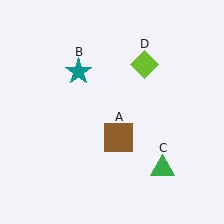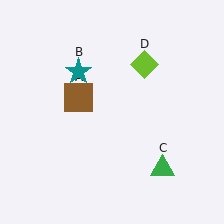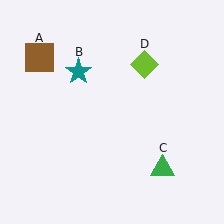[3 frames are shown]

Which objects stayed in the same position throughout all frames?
Teal star (object B) and green triangle (object C) and lime diamond (object D) remained stationary.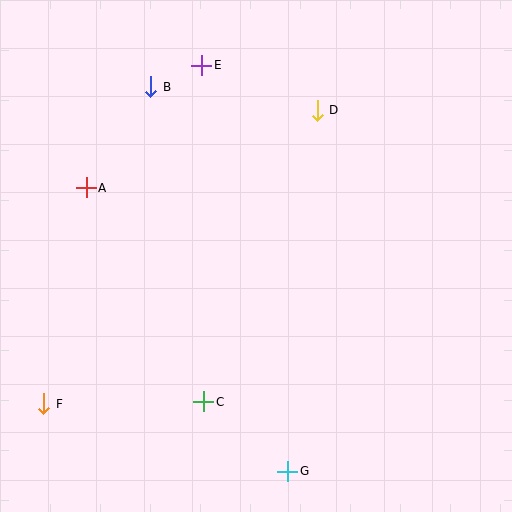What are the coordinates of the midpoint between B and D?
The midpoint between B and D is at (234, 99).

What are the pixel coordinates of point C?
Point C is at (204, 402).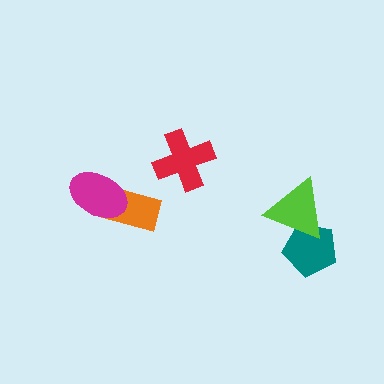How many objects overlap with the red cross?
0 objects overlap with the red cross.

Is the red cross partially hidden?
No, no other shape covers it.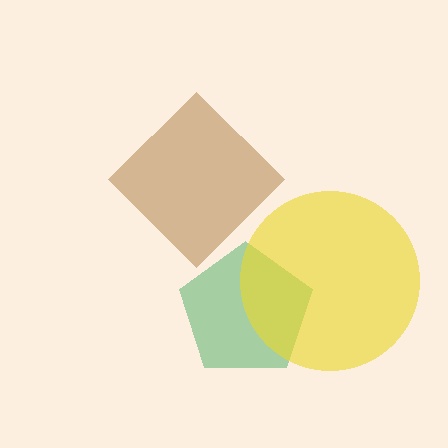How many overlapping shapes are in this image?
There are 3 overlapping shapes in the image.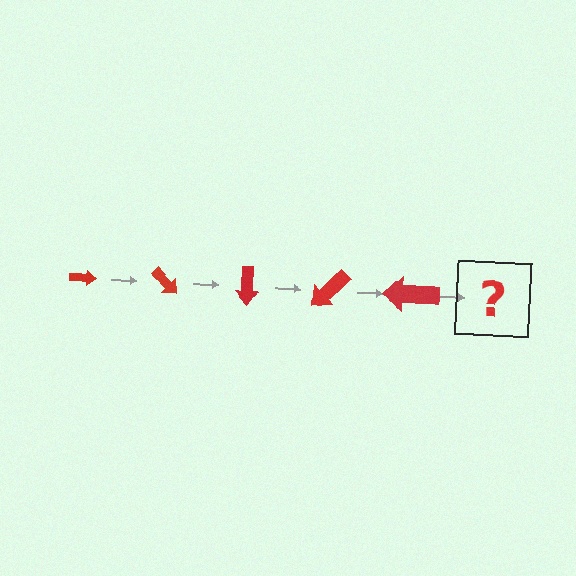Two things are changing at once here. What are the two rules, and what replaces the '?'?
The two rules are that the arrow grows larger each step and it rotates 45 degrees each step. The '?' should be an arrow, larger than the previous one and rotated 225 degrees from the start.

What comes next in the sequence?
The next element should be an arrow, larger than the previous one and rotated 225 degrees from the start.